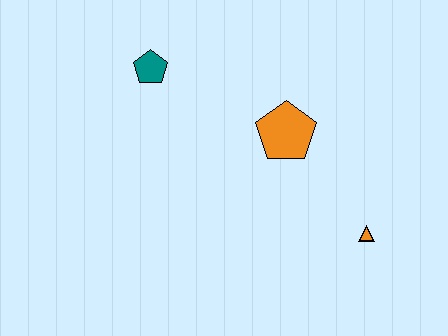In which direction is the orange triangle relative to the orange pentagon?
The orange triangle is below the orange pentagon.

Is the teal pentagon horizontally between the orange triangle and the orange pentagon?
No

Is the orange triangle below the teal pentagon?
Yes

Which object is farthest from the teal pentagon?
The orange triangle is farthest from the teal pentagon.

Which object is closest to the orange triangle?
The orange pentagon is closest to the orange triangle.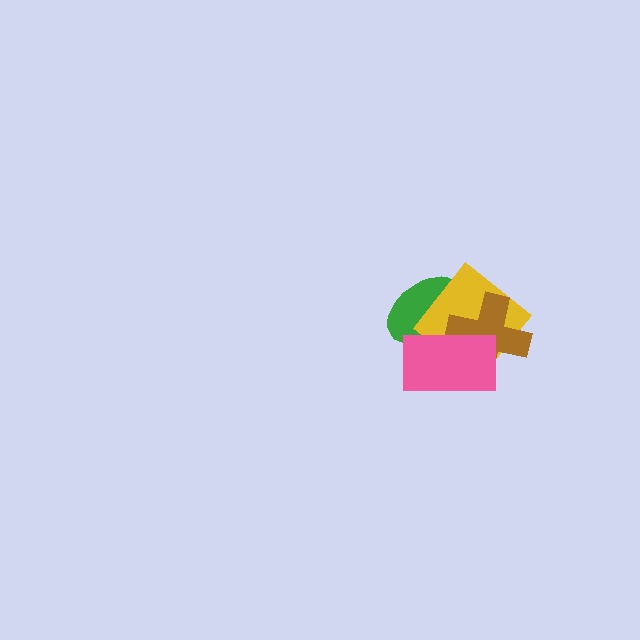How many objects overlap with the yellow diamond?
3 objects overlap with the yellow diamond.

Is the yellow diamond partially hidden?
Yes, it is partially covered by another shape.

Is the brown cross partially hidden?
Yes, it is partially covered by another shape.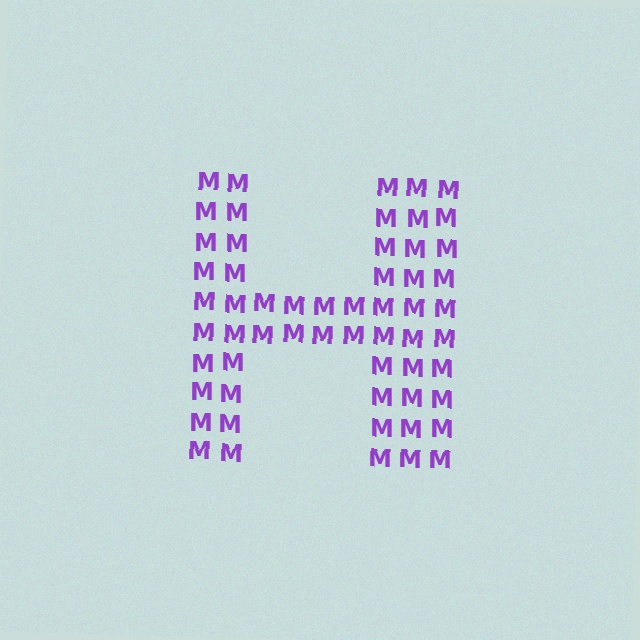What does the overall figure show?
The overall figure shows the letter H.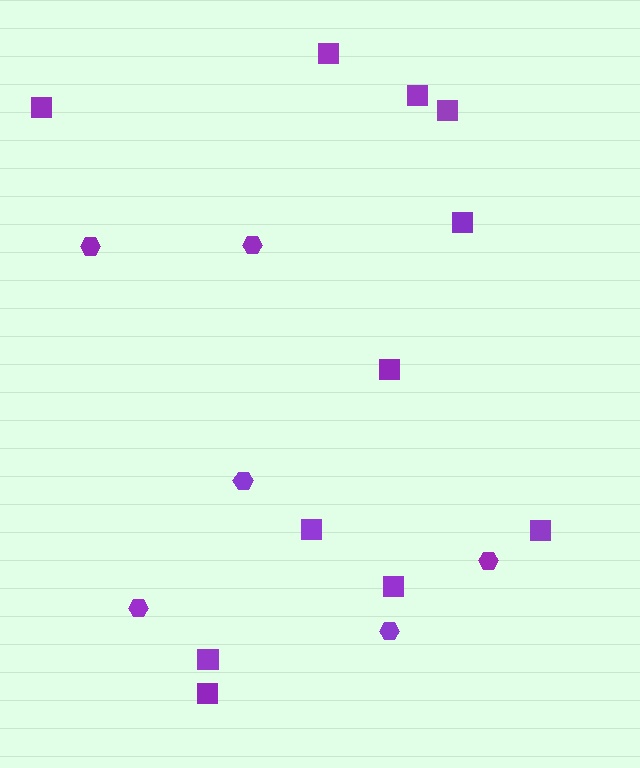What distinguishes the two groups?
There are 2 groups: one group of hexagons (6) and one group of squares (11).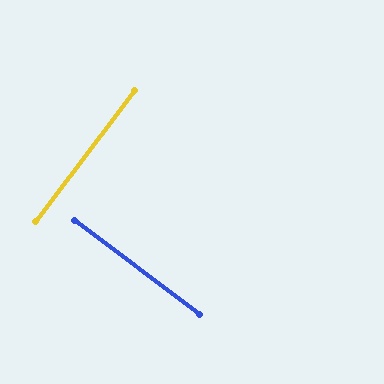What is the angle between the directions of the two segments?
Approximately 90 degrees.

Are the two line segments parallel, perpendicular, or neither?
Perpendicular — they meet at approximately 90°.